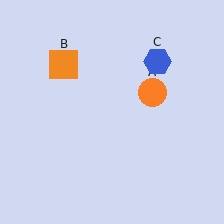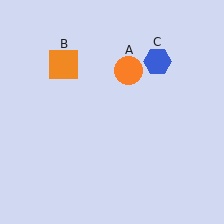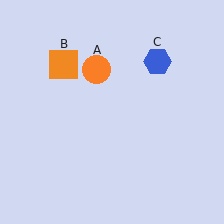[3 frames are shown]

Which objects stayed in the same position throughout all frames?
Orange square (object B) and blue hexagon (object C) remained stationary.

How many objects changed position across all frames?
1 object changed position: orange circle (object A).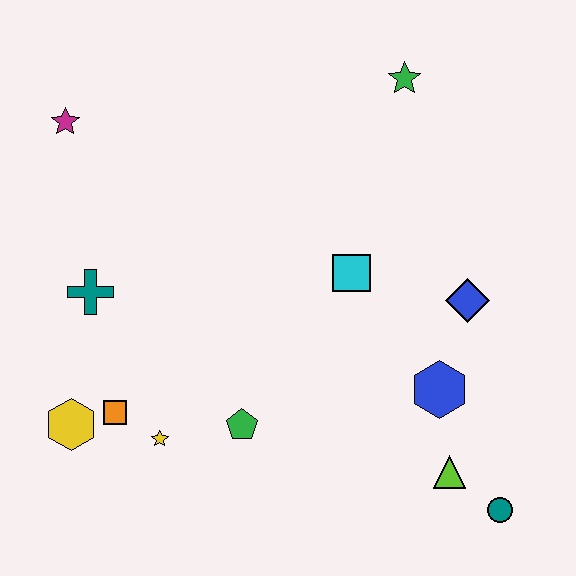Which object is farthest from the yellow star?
The green star is farthest from the yellow star.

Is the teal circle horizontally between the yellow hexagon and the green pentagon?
No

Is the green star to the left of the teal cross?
No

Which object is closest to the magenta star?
The teal cross is closest to the magenta star.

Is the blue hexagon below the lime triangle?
No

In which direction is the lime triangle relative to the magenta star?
The lime triangle is to the right of the magenta star.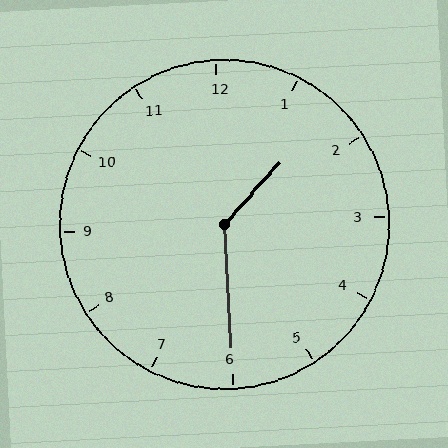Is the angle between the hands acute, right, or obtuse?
It is obtuse.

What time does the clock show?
1:30.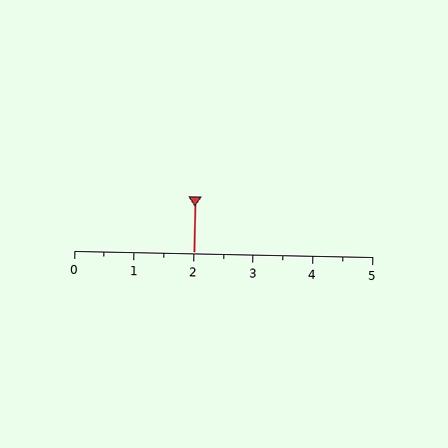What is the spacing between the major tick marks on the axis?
The major ticks are spaced 1 apart.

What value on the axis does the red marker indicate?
The marker indicates approximately 2.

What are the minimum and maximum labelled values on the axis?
The axis runs from 0 to 5.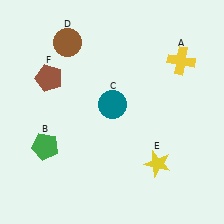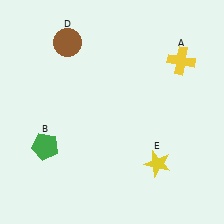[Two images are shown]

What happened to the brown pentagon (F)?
The brown pentagon (F) was removed in Image 2. It was in the top-left area of Image 1.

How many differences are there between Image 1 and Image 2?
There are 2 differences between the two images.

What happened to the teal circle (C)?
The teal circle (C) was removed in Image 2. It was in the top-right area of Image 1.